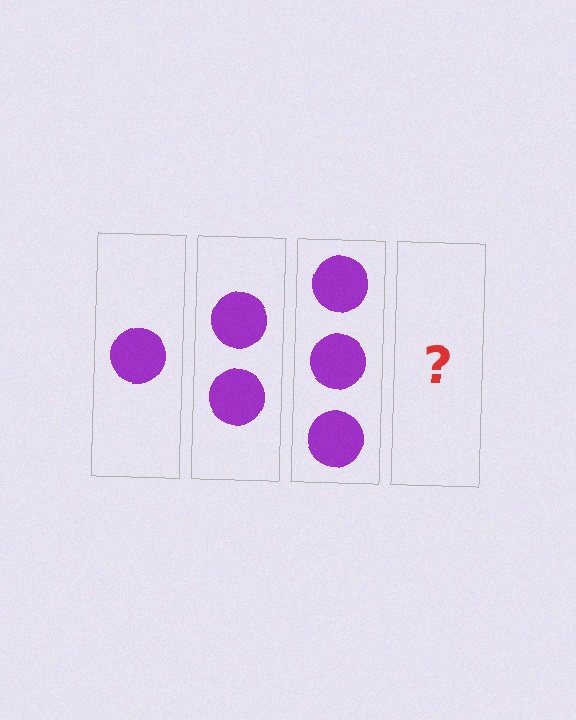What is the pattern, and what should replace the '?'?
The pattern is that each step adds one more circle. The '?' should be 4 circles.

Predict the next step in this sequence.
The next step is 4 circles.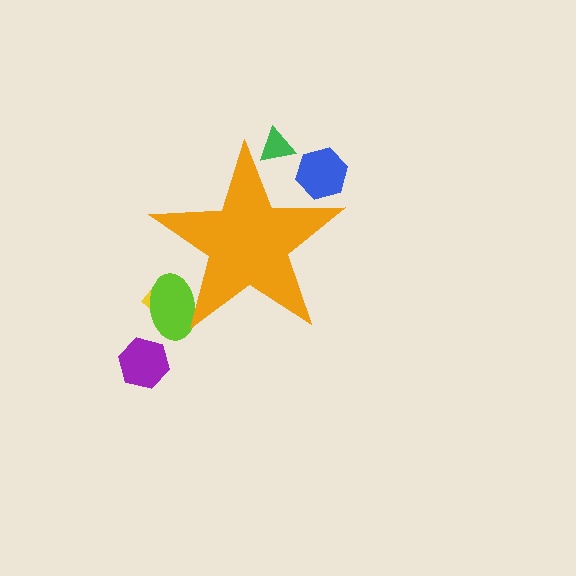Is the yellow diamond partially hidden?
Yes, the yellow diamond is partially hidden behind the orange star.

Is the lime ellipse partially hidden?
Yes, the lime ellipse is partially hidden behind the orange star.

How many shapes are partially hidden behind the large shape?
4 shapes are partially hidden.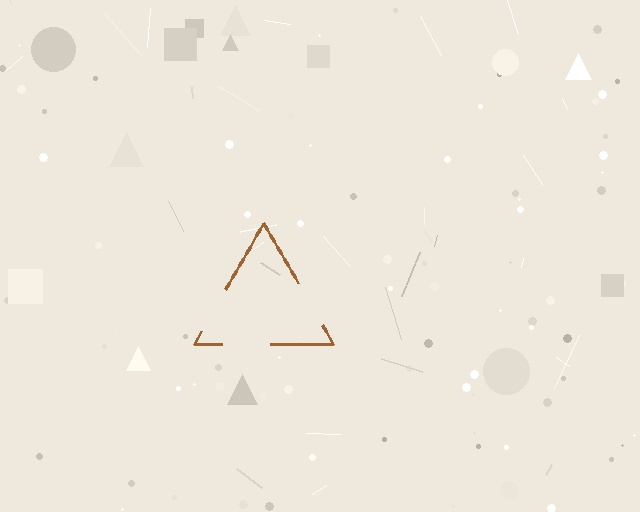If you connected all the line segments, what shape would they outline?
They would outline a triangle.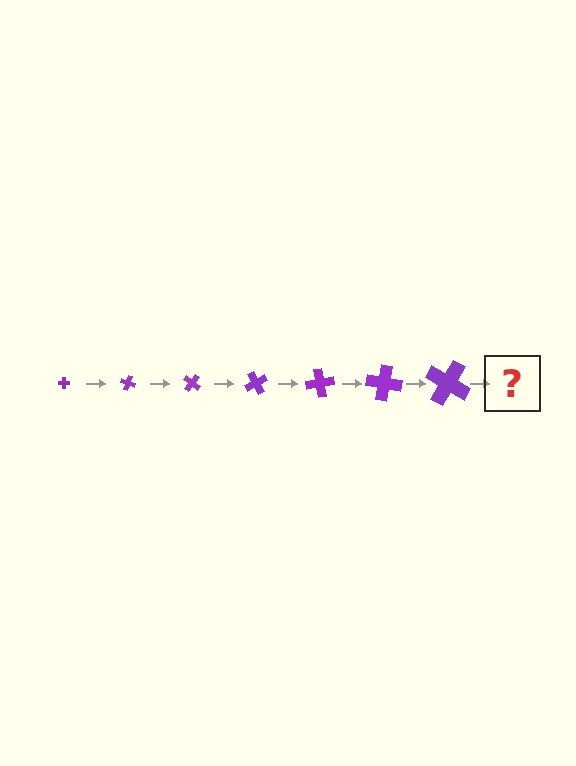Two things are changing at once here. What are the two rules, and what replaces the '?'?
The two rules are that the cross grows larger each step and it rotates 20 degrees each step. The '?' should be a cross, larger than the previous one and rotated 140 degrees from the start.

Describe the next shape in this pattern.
It should be a cross, larger than the previous one and rotated 140 degrees from the start.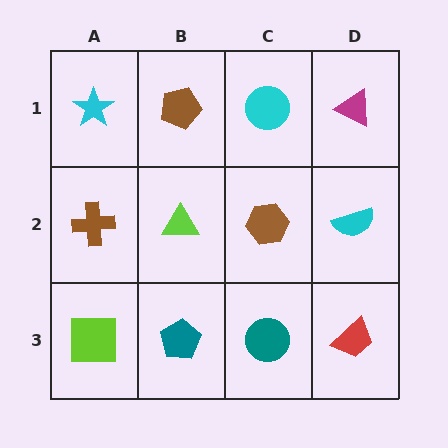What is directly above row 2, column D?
A magenta triangle.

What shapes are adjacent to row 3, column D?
A cyan semicircle (row 2, column D), a teal circle (row 3, column C).